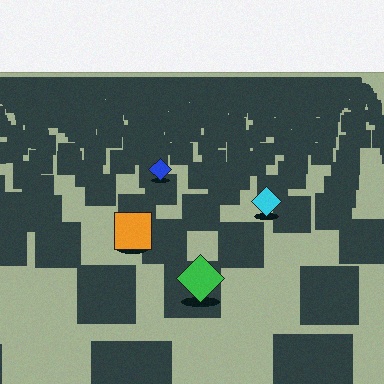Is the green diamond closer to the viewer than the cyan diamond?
Yes. The green diamond is closer — you can tell from the texture gradient: the ground texture is coarser near it.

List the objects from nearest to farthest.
From nearest to farthest: the green diamond, the orange square, the cyan diamond, the blue diamond.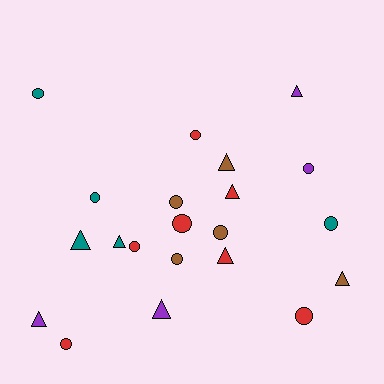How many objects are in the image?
There are 21 objects.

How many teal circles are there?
There are 3 teal circles.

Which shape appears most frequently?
Circle, with 12 objects.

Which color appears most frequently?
Red, with 7 objects.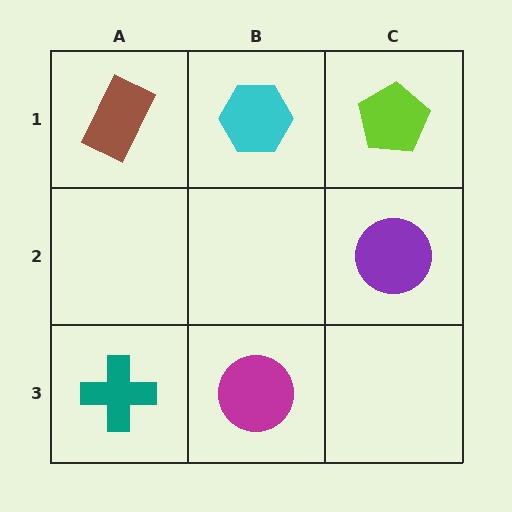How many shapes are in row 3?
2 shapes.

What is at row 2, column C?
A purple circle.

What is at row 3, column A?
A teal cross.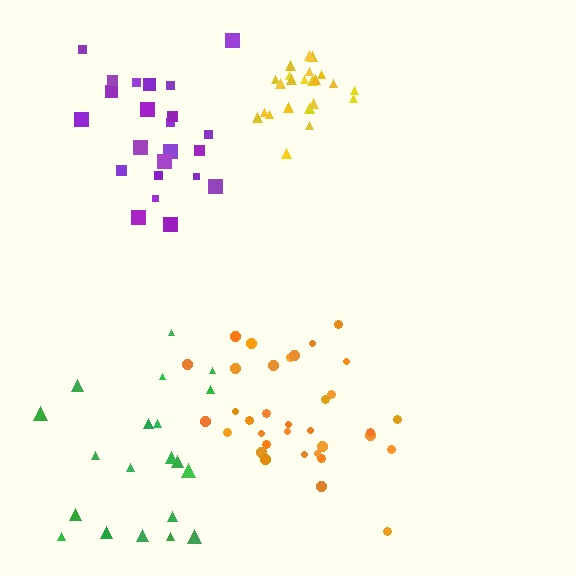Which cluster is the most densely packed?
Yellow.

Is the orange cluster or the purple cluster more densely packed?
Purple.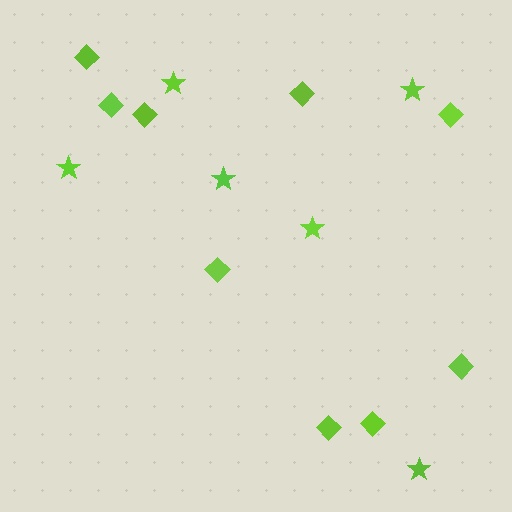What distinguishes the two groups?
There are 2 groups: one group of stars (6) and one group of diamonds (9).